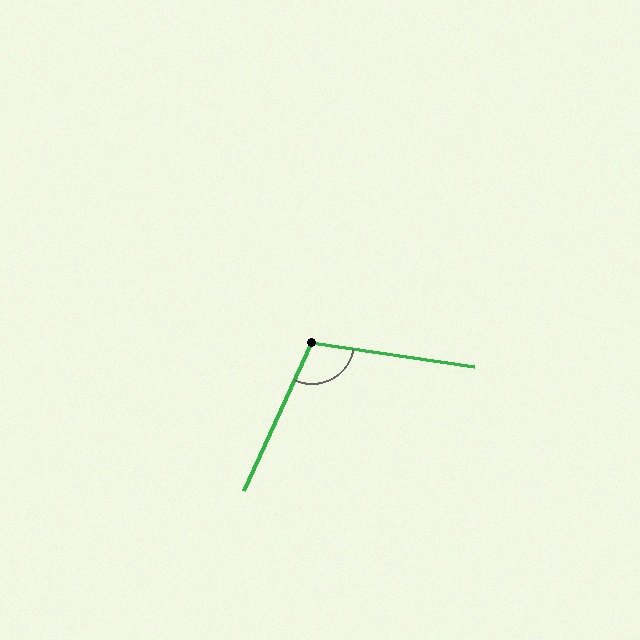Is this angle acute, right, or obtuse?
It is obtuse.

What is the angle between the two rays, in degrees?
Approximately 106 degrees.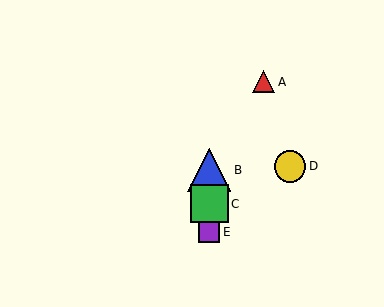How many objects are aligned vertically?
3 objects (B, C, E) are aligned vertically.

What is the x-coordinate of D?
Object D is at x≈290.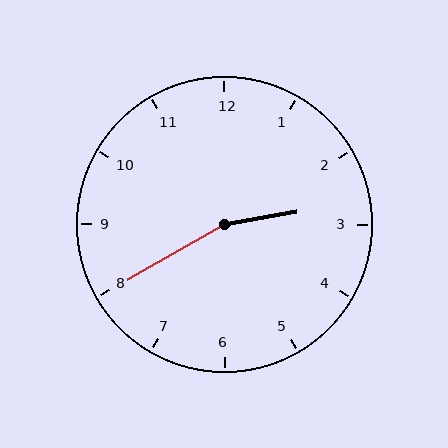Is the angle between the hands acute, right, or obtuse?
It is obtuse.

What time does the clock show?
2:40.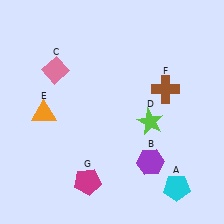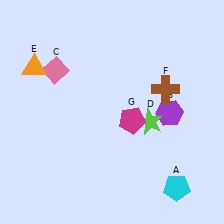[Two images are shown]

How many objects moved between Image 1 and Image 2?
3 objects moved between the two images.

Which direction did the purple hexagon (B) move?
The purple hexagon (B) moved up.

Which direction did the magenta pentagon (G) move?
The magenta pentagon (G) moved up.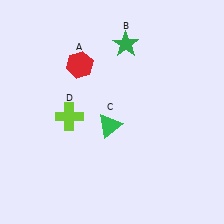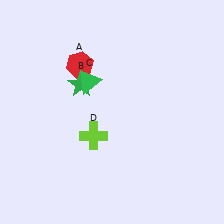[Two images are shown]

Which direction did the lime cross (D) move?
The lime cross (D) moved right.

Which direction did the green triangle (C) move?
The green triangle (C) moved up.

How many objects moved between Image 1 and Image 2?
3 objects moved between the two images.